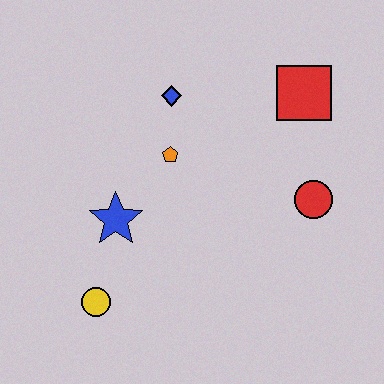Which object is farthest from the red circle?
The yellow circle is farthest from the red circle.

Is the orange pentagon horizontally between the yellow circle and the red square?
Yes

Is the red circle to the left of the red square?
No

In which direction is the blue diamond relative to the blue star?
The blue diamond is above the blue star.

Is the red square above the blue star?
Yes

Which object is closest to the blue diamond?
The orange pentagon is closest to the blue diamond.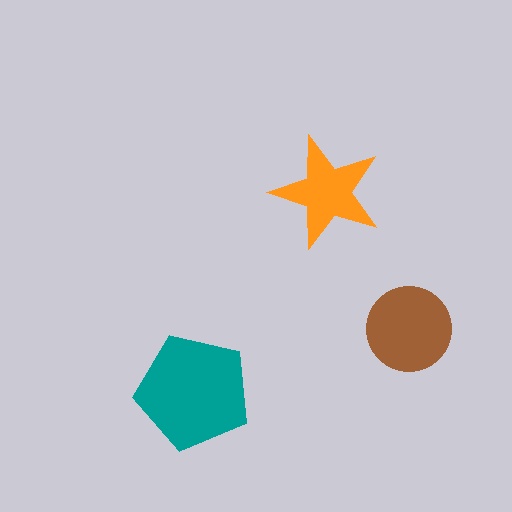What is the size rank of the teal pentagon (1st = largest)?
1st.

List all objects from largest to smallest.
The teal pentagon, the brown circle, the orange star.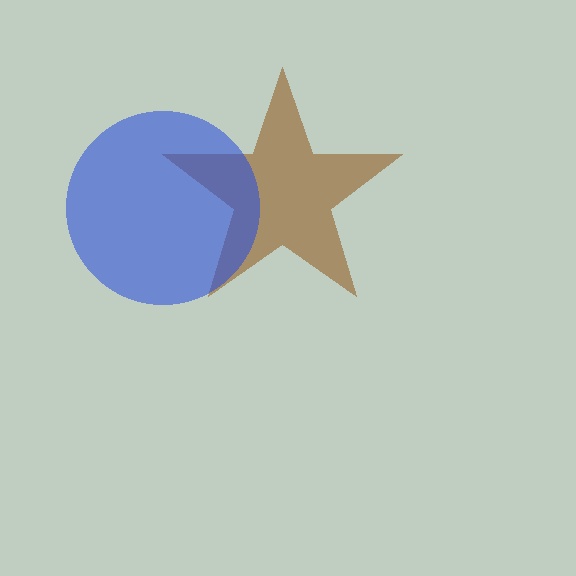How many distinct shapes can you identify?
There are 2 distinct shapes: a brown star, a blue circle.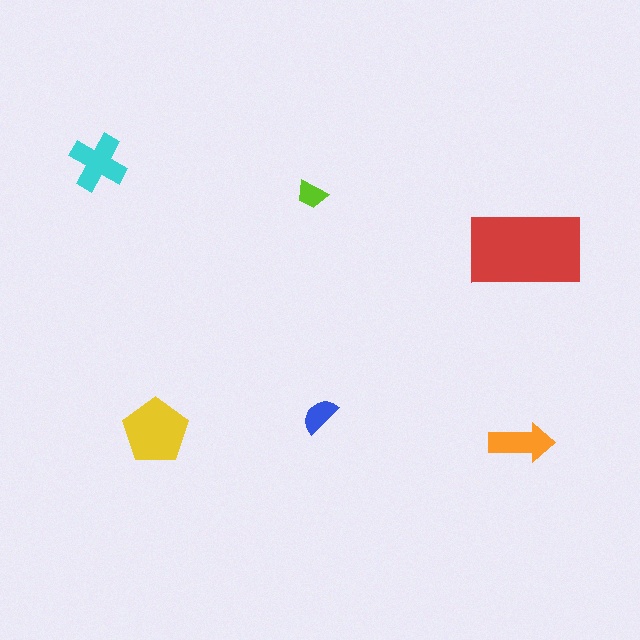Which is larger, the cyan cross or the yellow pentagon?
The yellow pentagon.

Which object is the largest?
The red rectangle.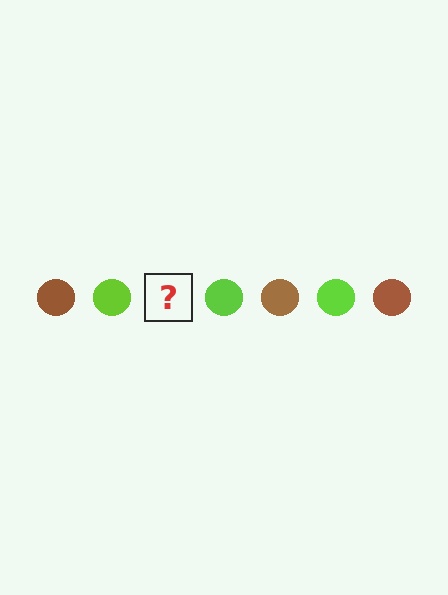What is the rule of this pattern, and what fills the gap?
The rule is that the pattern cycles through brown, lime circles. The gap should be filled with a brown circle.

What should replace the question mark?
The question mark should be replaced with a brown circle.